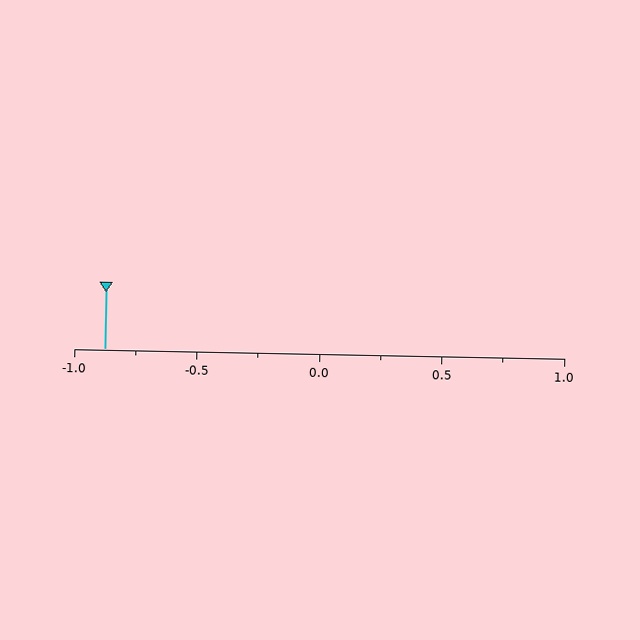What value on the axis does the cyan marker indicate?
The marker indicates approximately -0.88.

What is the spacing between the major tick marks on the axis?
The major ticks are spaced 0.5 apart.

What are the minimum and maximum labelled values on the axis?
The axis runs from -1.0 to 1.0.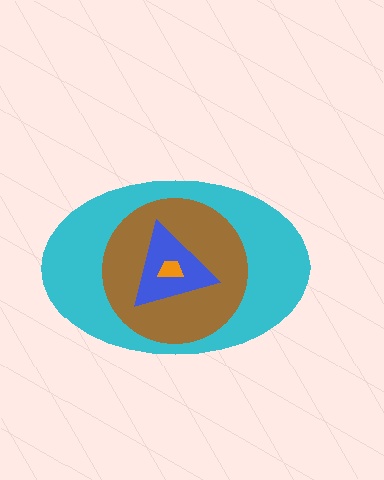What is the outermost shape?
The cyan ellipse.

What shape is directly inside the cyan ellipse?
The brown circle.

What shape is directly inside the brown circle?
The blue triangle.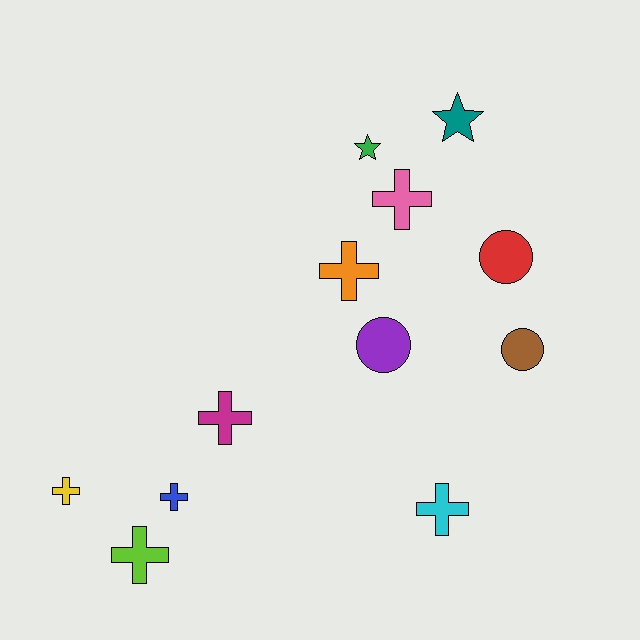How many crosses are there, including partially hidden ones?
There are 7 crosses.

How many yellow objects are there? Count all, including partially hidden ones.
There is 1 yellow object.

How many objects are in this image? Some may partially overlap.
There are 12 objects.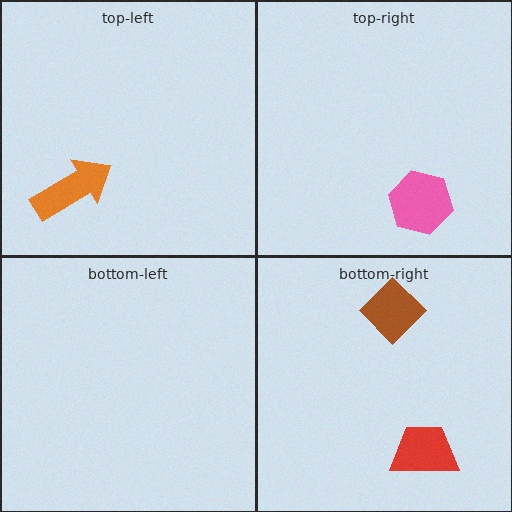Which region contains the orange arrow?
The top-left region.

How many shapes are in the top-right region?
1.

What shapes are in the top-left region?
The orange arrow.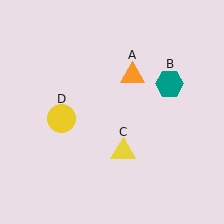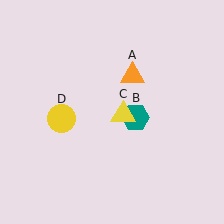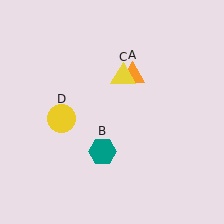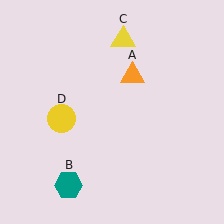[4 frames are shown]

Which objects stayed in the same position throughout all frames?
Orange triangle (object A) and yellow circle (object D) remained stationary.